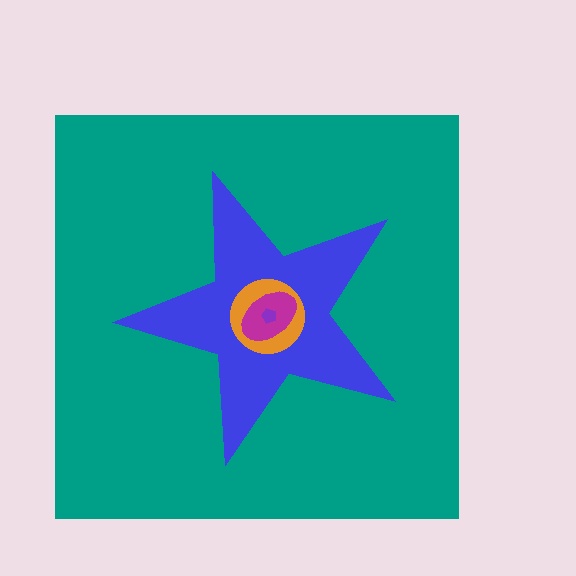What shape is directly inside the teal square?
The blue star.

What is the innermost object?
The purple pentagon.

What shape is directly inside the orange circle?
The magenta ellipse.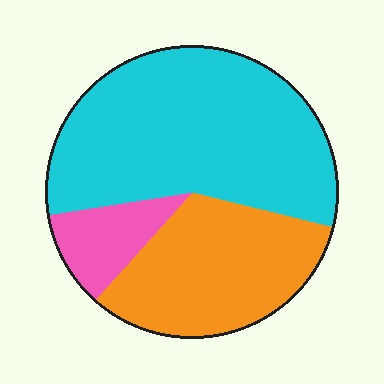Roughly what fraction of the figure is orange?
Orange takes up about one third (1/3) of the figure.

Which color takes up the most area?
Cyan, at roughly 55%.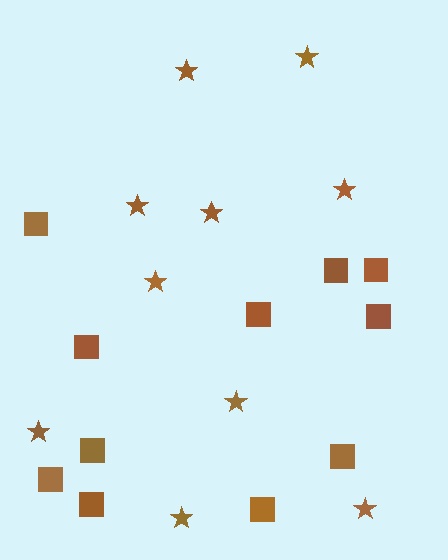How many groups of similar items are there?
There are 2 groups: one group of stars (10) and one group of squares (11).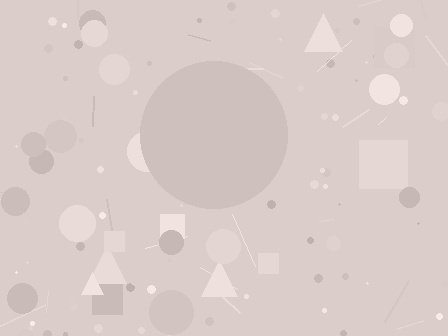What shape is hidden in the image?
A circle is hidden in the image.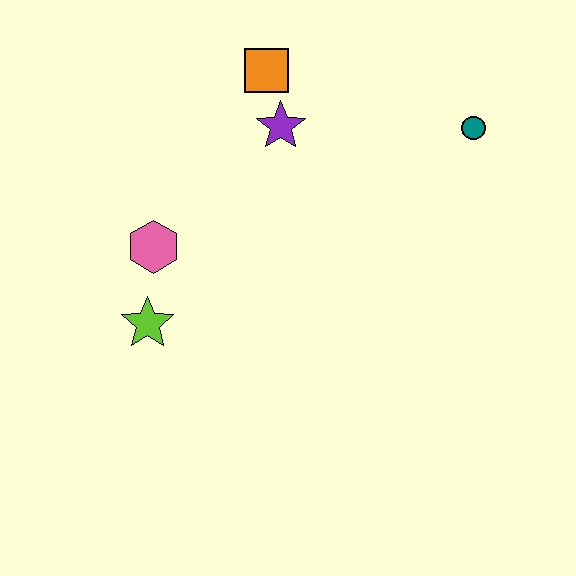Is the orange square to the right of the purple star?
No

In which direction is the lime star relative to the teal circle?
The lime star is to the left of the teal circle.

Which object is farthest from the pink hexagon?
The teal circle is farthest from the pink hexagon.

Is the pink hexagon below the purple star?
Yes